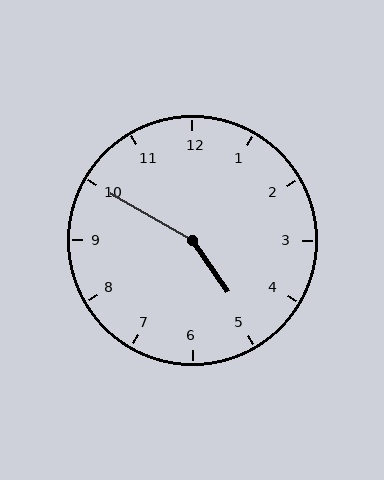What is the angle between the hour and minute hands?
Approximately 155 degrees.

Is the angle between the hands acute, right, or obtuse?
It is obtuse.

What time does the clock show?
4:50.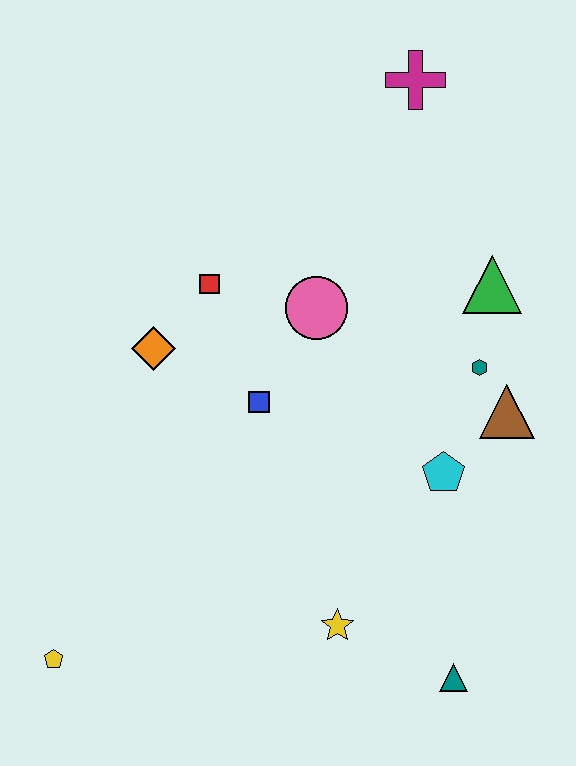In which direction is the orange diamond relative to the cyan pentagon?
The orange diamond is to the left of the cyan pentagon.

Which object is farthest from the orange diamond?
The teal triangle is farthest from the orange diamond.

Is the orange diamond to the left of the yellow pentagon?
No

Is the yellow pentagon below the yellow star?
Yes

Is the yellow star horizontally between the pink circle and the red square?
No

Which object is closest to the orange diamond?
The red square is closest to the orange diamond.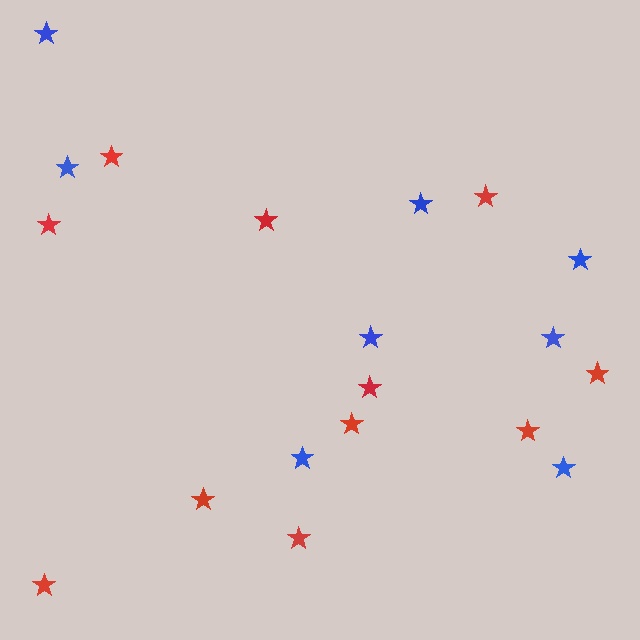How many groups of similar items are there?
There are 2 groups: one group of blue stars (8) and one group of red stars (11).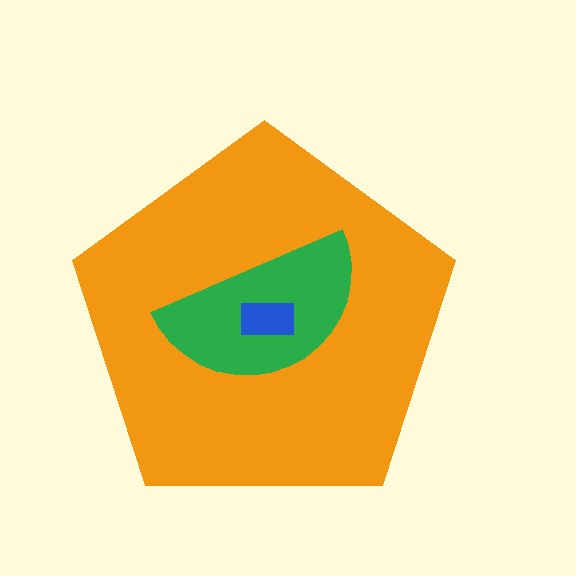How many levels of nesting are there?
3.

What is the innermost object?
The blue rectangle.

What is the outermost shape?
The orange pentagon.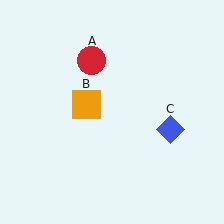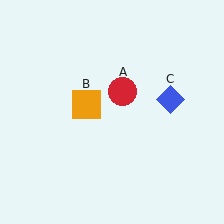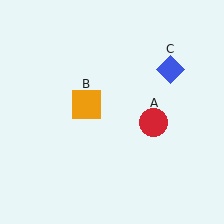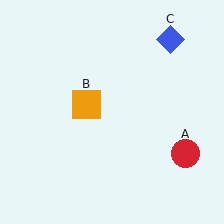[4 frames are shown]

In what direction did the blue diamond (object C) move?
The blue diamond (object C) moved up.